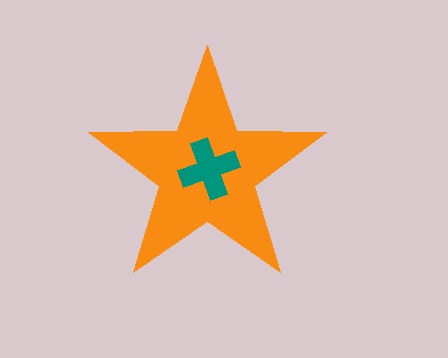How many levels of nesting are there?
2.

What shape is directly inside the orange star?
The teal cross.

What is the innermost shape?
The teal cross.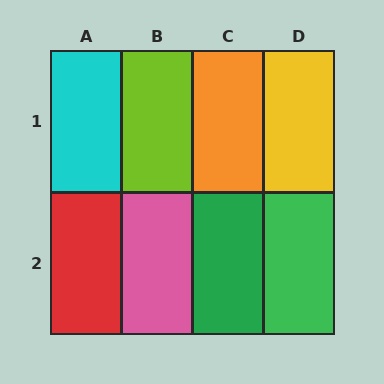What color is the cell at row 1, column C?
Orange.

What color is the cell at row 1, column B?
Lime.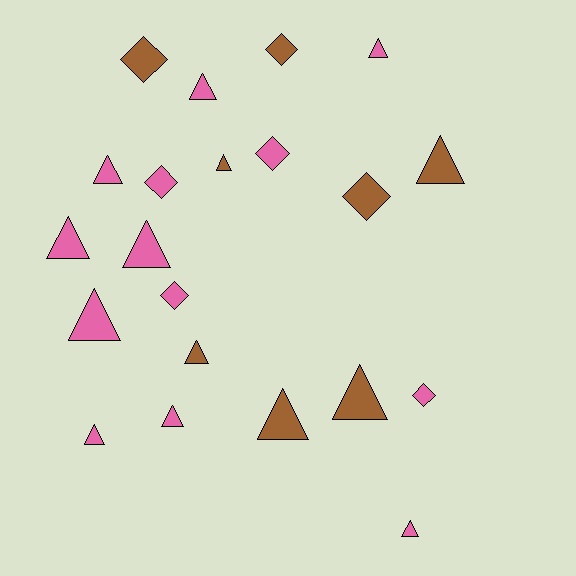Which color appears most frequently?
Pink, with 13 objects.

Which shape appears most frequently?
Triangle, with 14 objects.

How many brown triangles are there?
There are 5 brown triangles.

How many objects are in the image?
There are 21 objects.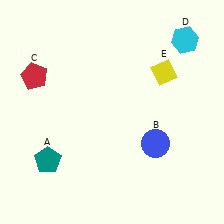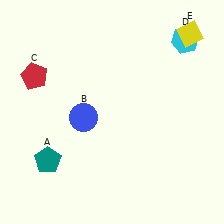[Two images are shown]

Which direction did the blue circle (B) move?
The blue circle (B) moved left.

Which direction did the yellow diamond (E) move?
The yellow diamond (E) moved up.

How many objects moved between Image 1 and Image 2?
2 objects moved between the two images.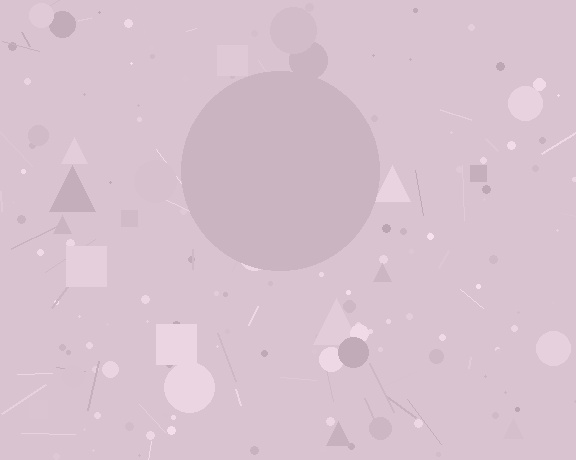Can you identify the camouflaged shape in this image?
The camouflaged shape is a circle.